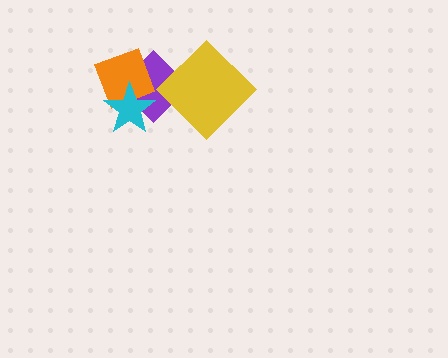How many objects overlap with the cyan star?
2 objects overlap with the cyan star.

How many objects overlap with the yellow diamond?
1 object overlaps with the yellow diamond.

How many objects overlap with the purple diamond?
3 objects overlap with the purple diamond.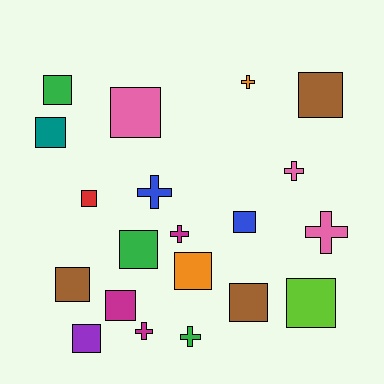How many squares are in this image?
There are 13 squares.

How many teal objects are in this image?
There is 1 teal object.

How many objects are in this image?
There are 20 objects.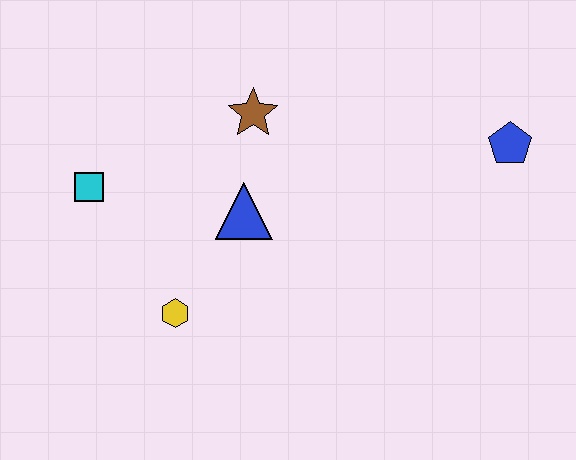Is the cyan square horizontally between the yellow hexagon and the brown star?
No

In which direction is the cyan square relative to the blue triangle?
The cyan square is to the left of the blue triangle.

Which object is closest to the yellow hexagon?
The blue triangle is closest to the yellow hexagon.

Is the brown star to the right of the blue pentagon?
No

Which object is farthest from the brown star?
The blue pentagon is farthest from the brown star.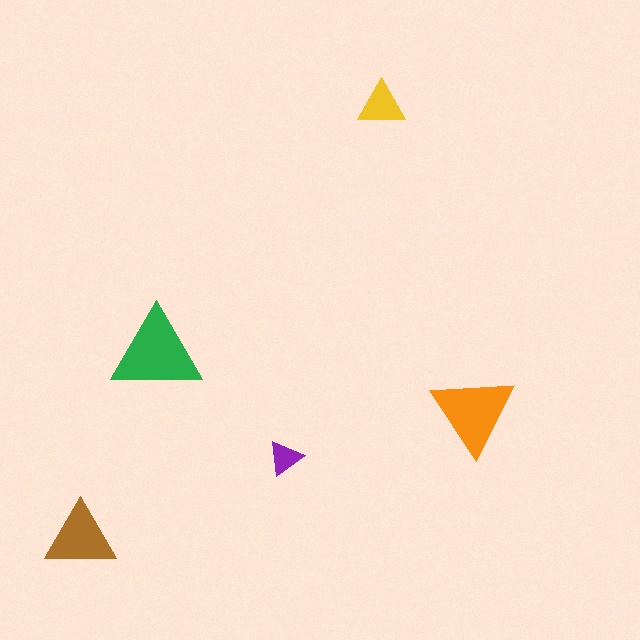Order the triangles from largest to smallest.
the green one, the orange one, the brown one, the yellow one, the purple one.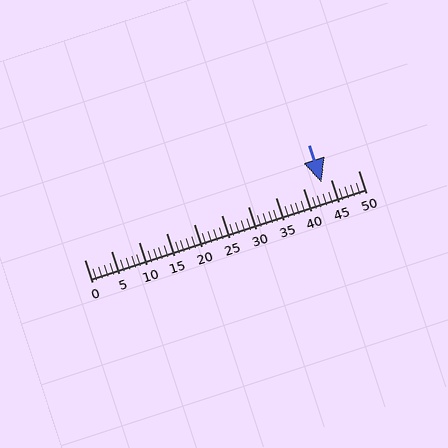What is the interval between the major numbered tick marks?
The major tick marks are spaced 5 units apart.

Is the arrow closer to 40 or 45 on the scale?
The arrow is closer to 45.